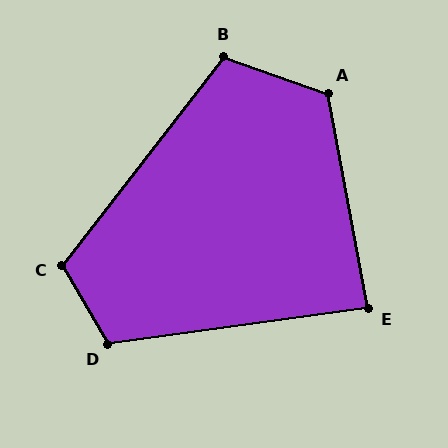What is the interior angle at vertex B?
Approximately 108 degrees (obtuse).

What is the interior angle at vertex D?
Approximately 112 degrees (obtuse).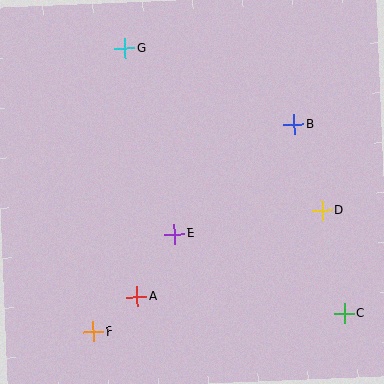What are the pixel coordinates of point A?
Point A is at (137, 296).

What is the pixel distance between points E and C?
The distance between E and C is 188 pixels.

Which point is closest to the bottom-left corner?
Point F is closest to the bottom-left corner.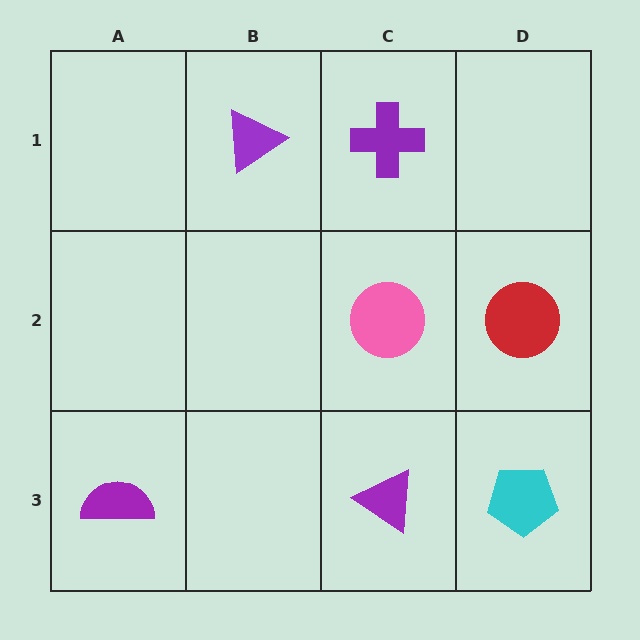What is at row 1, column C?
A purple cross.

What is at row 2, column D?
A red circle.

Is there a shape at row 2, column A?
No, that cell is empty.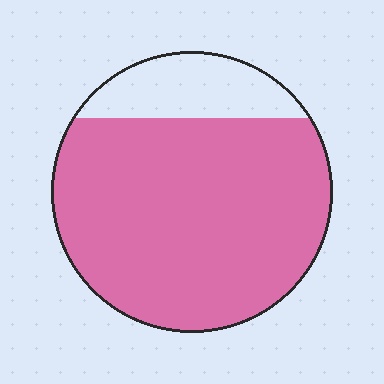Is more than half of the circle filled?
Yes.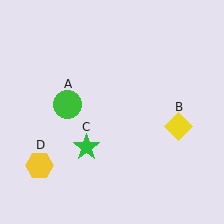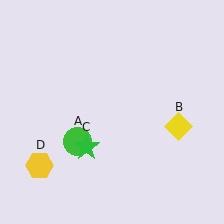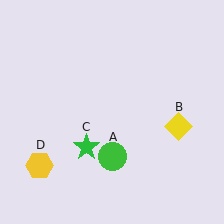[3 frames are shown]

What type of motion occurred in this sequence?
The green circle (object A) rotated counterclockwise around the center of the scene.